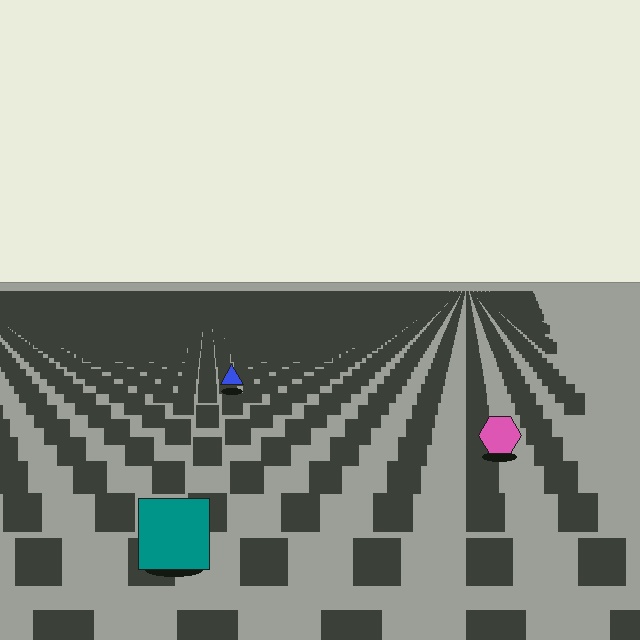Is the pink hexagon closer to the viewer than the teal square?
No. The teal square is closer — you can tell from the texture gradient: the ground texture is coarser near it.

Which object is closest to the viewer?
The teal square is closest. The texture marks near it are larger and more spread out.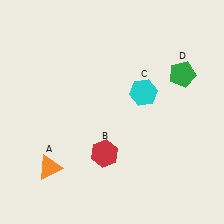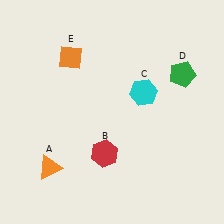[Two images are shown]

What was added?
An orange diamond (E) was added in Image 2.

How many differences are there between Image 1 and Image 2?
There is 1 difference between the two images.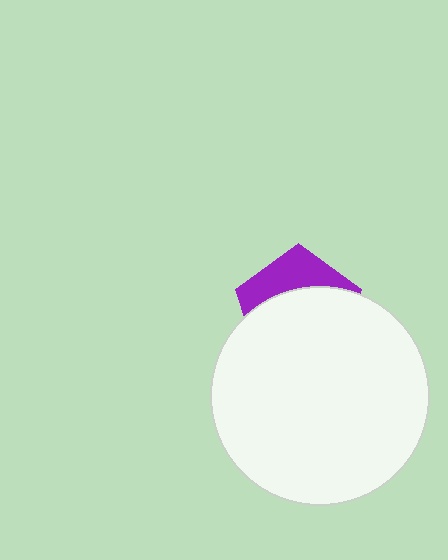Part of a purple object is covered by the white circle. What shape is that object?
It is a pentagon.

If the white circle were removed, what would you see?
You would see the complete purple pentagon.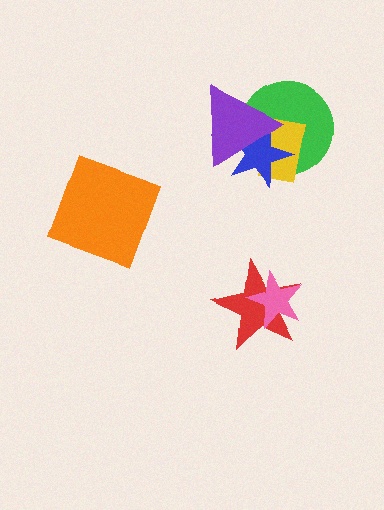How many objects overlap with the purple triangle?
3 objects overlap with the purple triangle.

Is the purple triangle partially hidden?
No, no other shape covers it.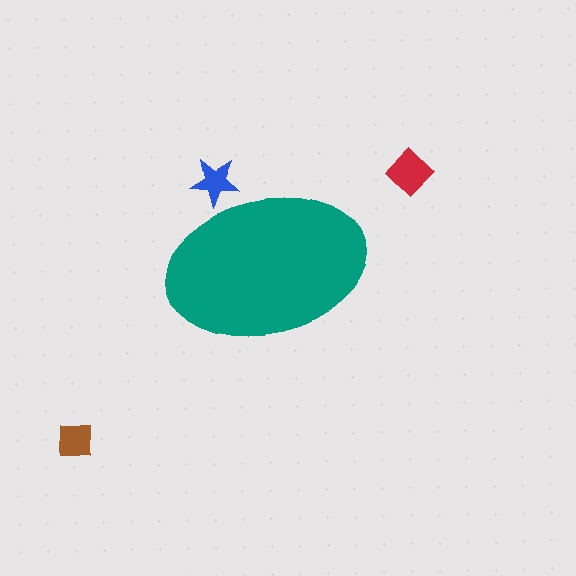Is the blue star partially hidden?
Yes, the blue star is partially hidden behind the teal ellipse.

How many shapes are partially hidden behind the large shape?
1 shape is partially hidden.